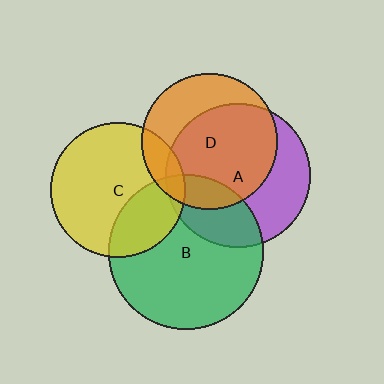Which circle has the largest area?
Circle B (green).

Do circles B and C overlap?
Yes.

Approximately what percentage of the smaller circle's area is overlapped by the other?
Approximately 30%.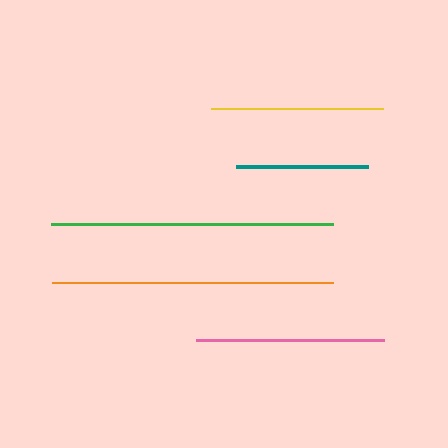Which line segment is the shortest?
The teal line is the shortest at approximately 132 pixels.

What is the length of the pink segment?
The pink segment is approximately 188 pixels long.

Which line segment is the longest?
The green line is the longest at approximately 282 pixels.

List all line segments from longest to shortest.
From longest to shortest: green, orange, pink, yellow, teal.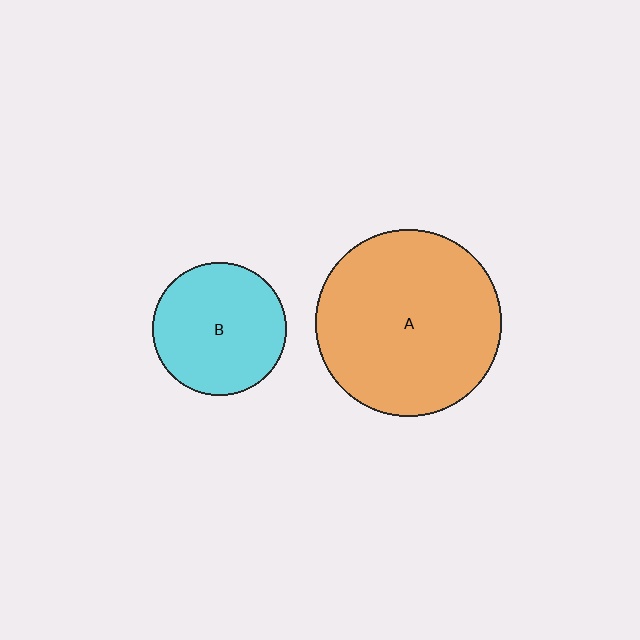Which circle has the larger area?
Circle A (orange).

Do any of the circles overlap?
No, none of the circles overlap.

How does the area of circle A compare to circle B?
Approximately 2.0 times.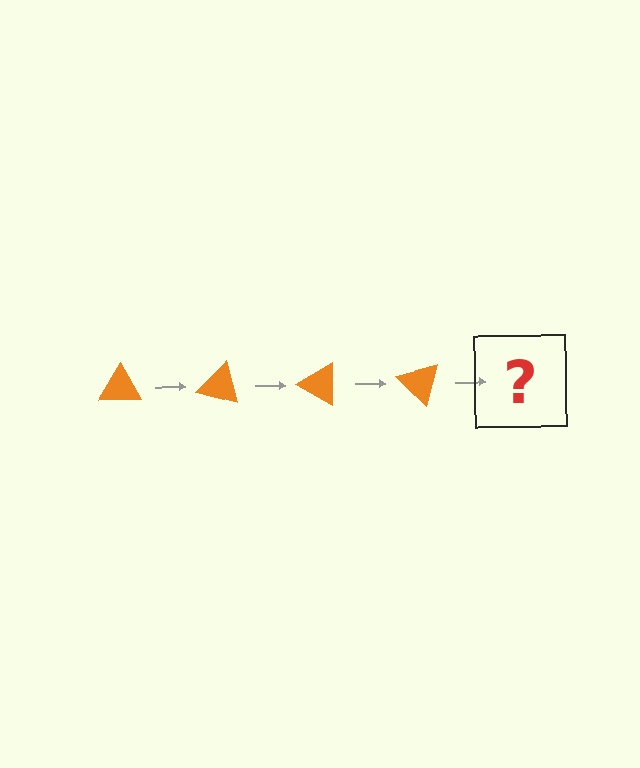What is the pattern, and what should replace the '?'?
The pattern is that the triangle rotates 15 degrees each step. The '?' should be an orange triangle rotated 60 degrees.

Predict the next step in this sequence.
The next step is an orange triangle rotated 60 degrees.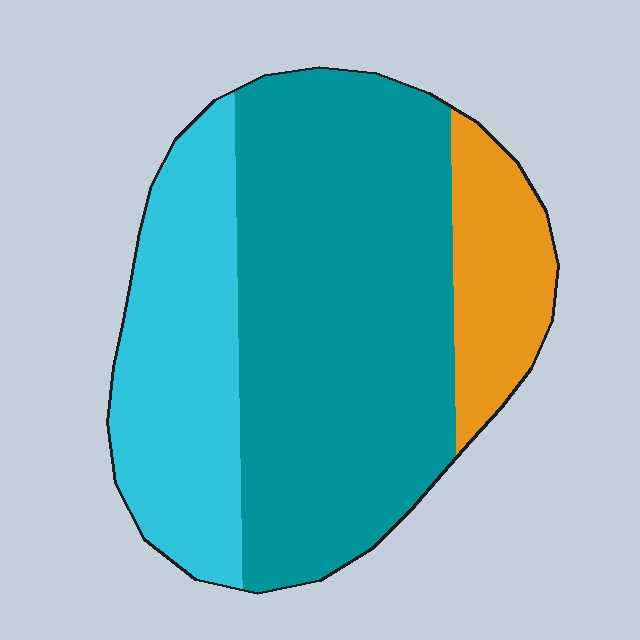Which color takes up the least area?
Orange, at roughly 15%.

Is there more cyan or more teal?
Teal.